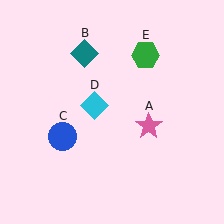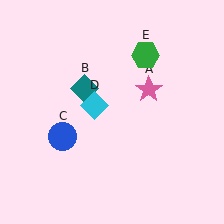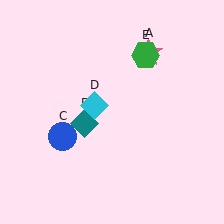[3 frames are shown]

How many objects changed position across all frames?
2 objects changed position: pink star (object A), teal diamond (object B).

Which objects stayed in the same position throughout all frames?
Blue circle (object C) and cyan diamond (object D) and green hexagon (object E) remained stationary.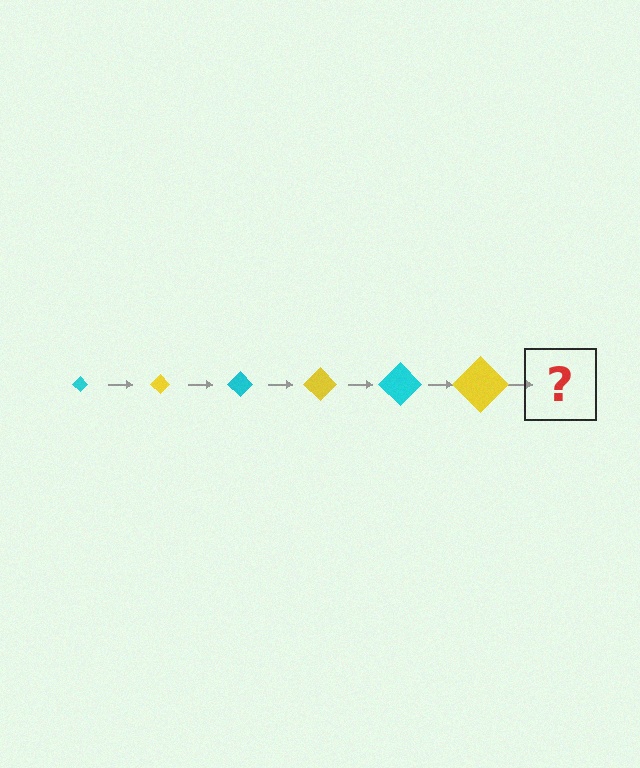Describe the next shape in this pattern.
It should be a cyan diamond, larger than the previous one.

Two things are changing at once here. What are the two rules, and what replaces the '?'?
The two rules are that the diamond grows larger each step and the color cycles through cyan and yellow. The '?' should be a cyan diamond, larger than the previous one.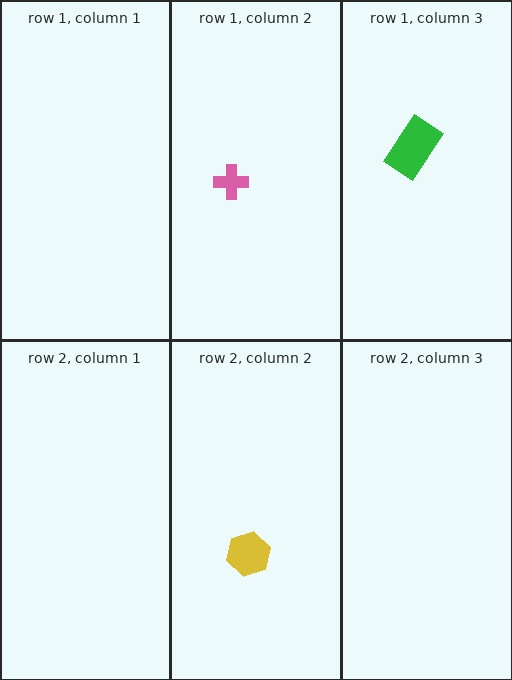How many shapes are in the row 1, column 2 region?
1.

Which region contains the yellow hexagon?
The row 2, column 2 region.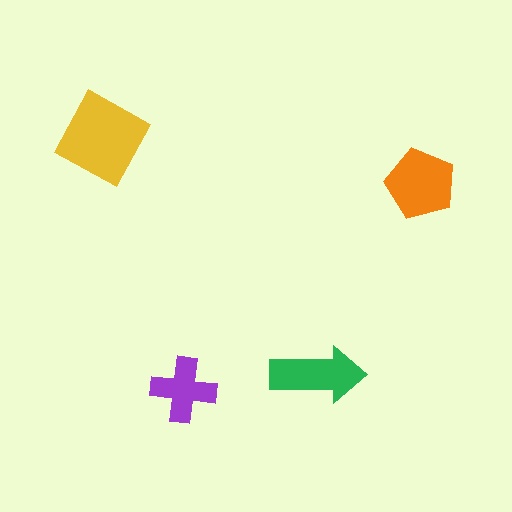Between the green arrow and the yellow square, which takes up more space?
The yellow square.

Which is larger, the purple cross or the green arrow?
The green arrow.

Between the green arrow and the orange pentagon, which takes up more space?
The orange pentagon.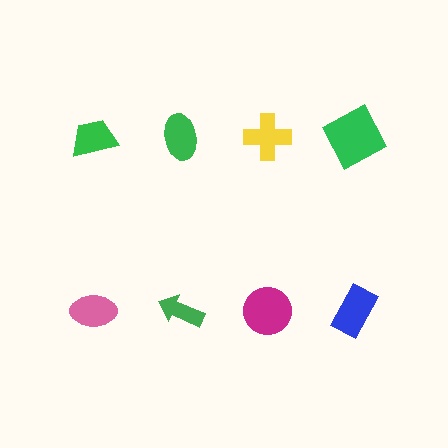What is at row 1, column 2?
A green ellipse.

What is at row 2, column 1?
A pink ellipse.